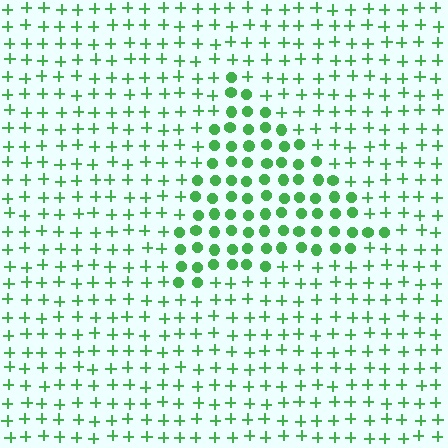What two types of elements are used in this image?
The image uses circles inside the triangle region and plus signs outside it.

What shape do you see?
I see a triangle.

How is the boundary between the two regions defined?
The boundary is defined by a change in element shape: circles inside vs. plus signs outside. All elements share the same color and spacing.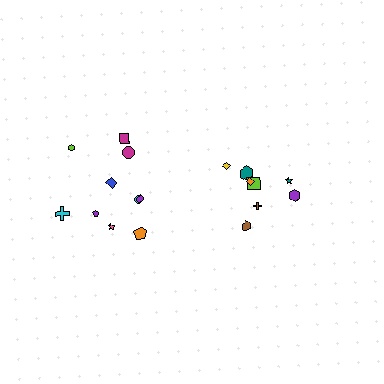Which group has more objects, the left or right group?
The left group.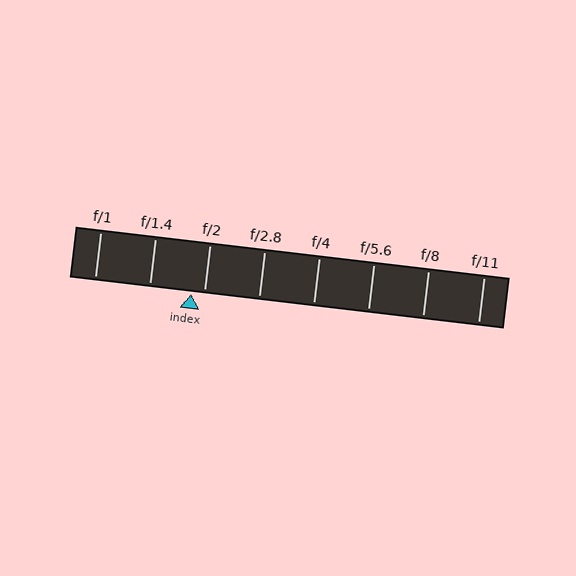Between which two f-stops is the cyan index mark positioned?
The index mark is between f/1.4 and f/2.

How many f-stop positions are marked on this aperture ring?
There are 8 f-stop positions marked.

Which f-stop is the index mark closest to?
The index mark is closest to f/2.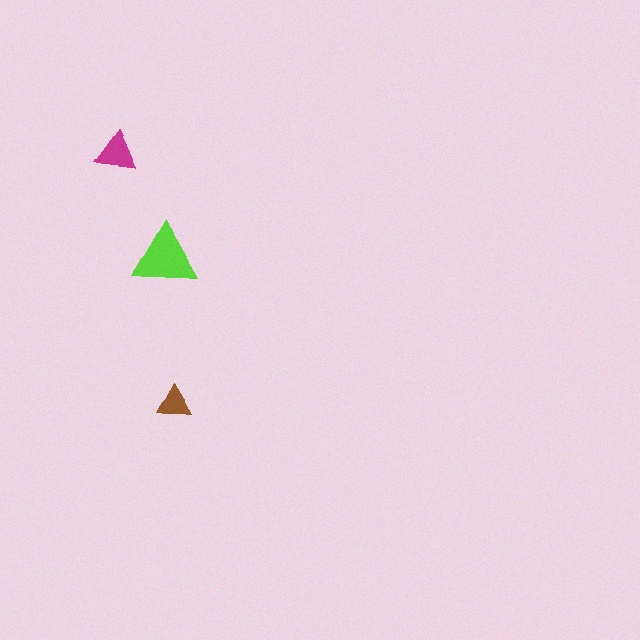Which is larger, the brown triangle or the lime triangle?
The lime one.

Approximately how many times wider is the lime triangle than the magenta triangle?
About 1.5 times wider.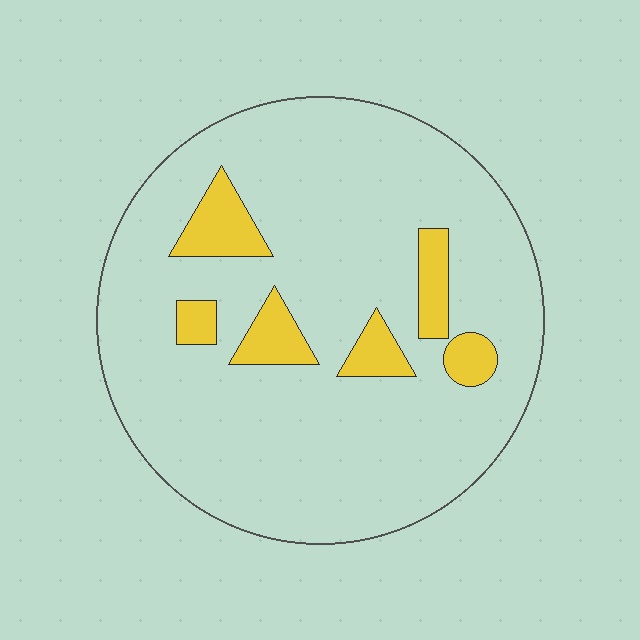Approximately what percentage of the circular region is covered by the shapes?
Approximately 10%.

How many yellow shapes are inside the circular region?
6.